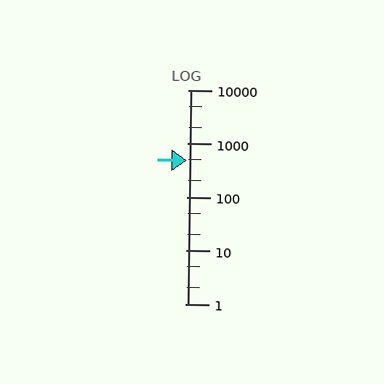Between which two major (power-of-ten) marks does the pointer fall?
The pointer is between 100 and 1000.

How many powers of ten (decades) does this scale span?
The scale spans 4 decades, from 1 to 10000.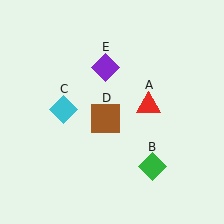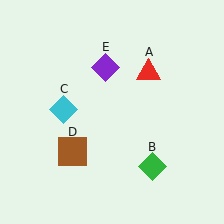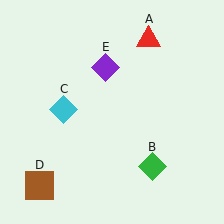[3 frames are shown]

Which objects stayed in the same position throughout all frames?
Green diamond (object B) and cyan diamond (object C) and purple diamond (object E) remained stationary.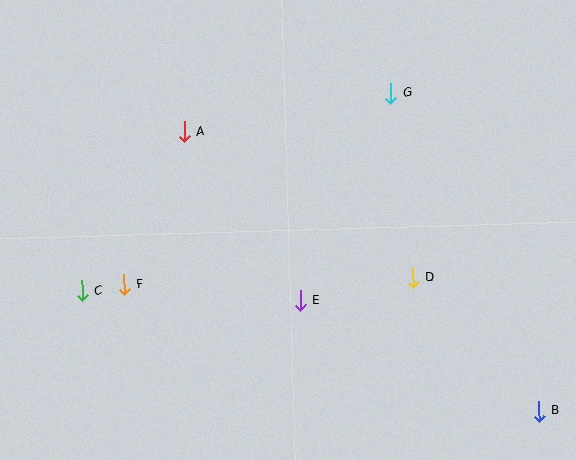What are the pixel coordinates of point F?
Point F is at (124, 284).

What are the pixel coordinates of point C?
Point C is at (82, 291).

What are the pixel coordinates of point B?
Point B is at (539, 411).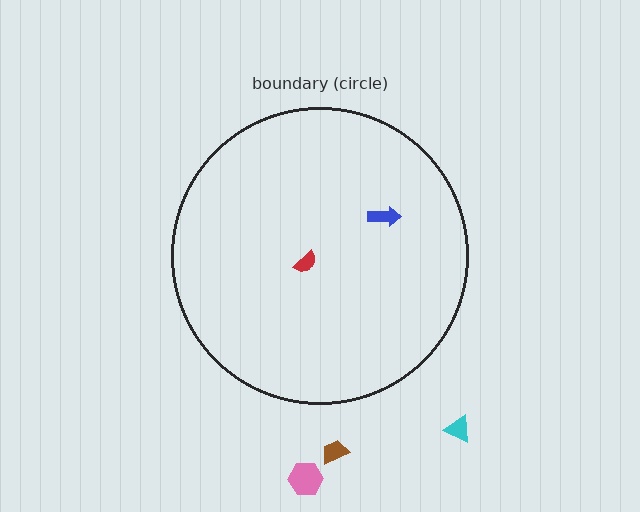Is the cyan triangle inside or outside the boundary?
Outside.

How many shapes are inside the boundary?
2 inside, 3 outside.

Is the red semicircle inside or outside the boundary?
Inside.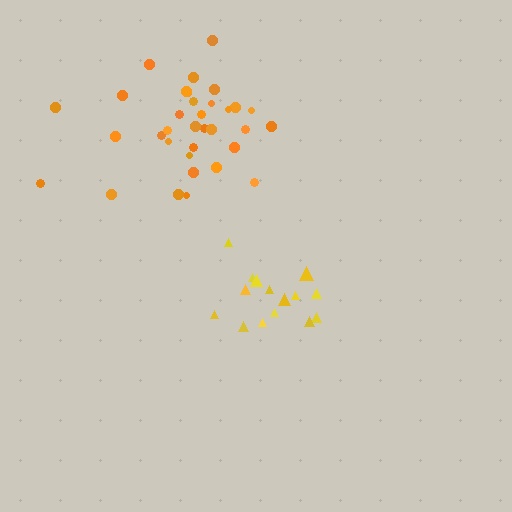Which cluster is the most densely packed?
Yellow.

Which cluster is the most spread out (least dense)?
Orange.